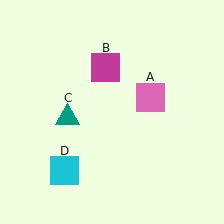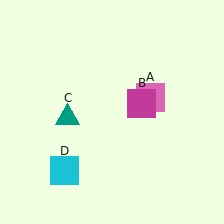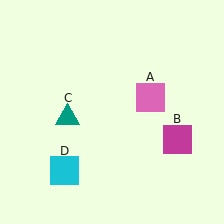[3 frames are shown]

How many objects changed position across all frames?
1 object changed position: magenta square (object B).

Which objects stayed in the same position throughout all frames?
Pink square (object A) and teal triangle (object C) and cyan square (object D) remained stationary.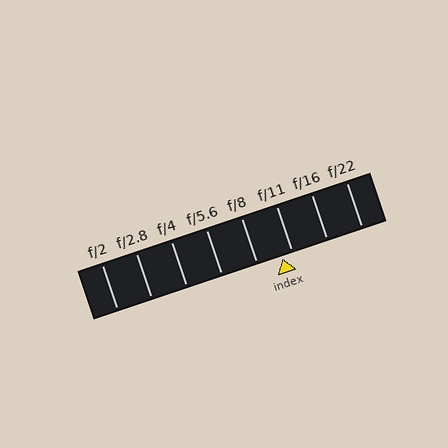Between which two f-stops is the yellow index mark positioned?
The index mark is between f/8 and f/11.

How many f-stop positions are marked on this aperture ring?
There are 8 f-stop positions marked.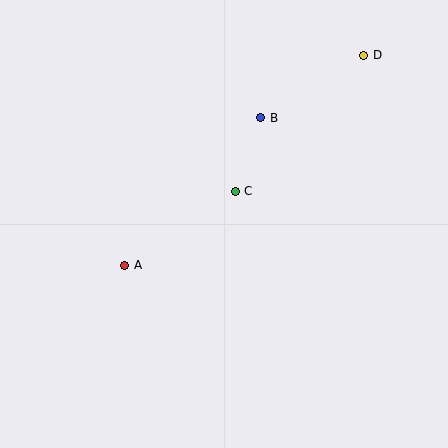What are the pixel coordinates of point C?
Point C is at (235, 191).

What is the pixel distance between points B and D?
The distance between B and D is 121 pixels.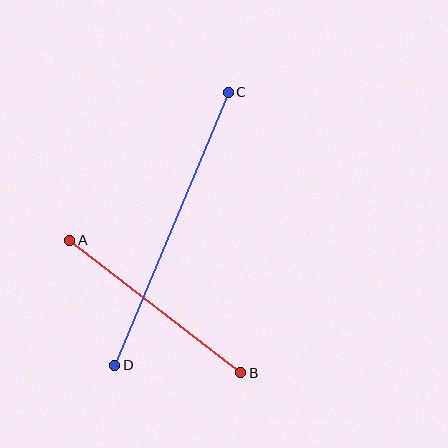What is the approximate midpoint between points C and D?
The midpoint is at approximately (171, 229) pixels.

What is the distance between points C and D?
The distance is approximately 296 pixels.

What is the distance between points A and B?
The distance is approximately 216 pixels.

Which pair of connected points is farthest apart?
Points C and D are farthest apart.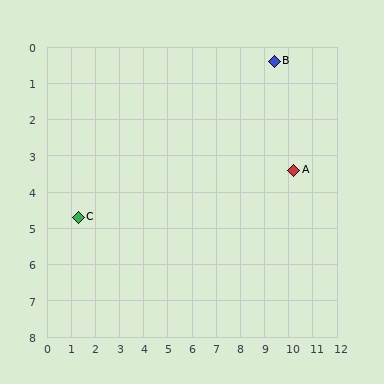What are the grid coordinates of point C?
Point C is at approximately (1.3, 4.7).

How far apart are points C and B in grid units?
Points C and B are about 9.2 grid units apart.